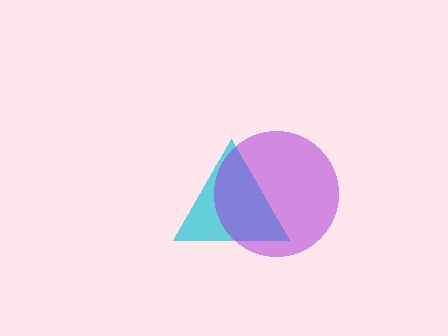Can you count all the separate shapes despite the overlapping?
Yes, there are 2 separate shapes.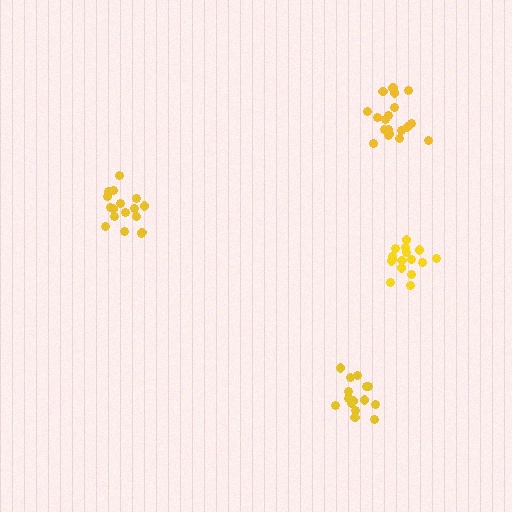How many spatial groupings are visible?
There are 4 spatial groupings.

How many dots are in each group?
Group 1: 15 dots, Group 2: 19 dots, Group 3: 17 dots, Group 4: 16 dots (67 total).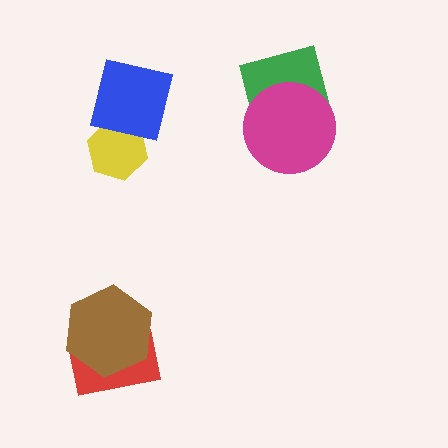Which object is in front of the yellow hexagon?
The blue square is in front of the yellow hexagon.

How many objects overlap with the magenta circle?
1 object overlaps with the magenta circle.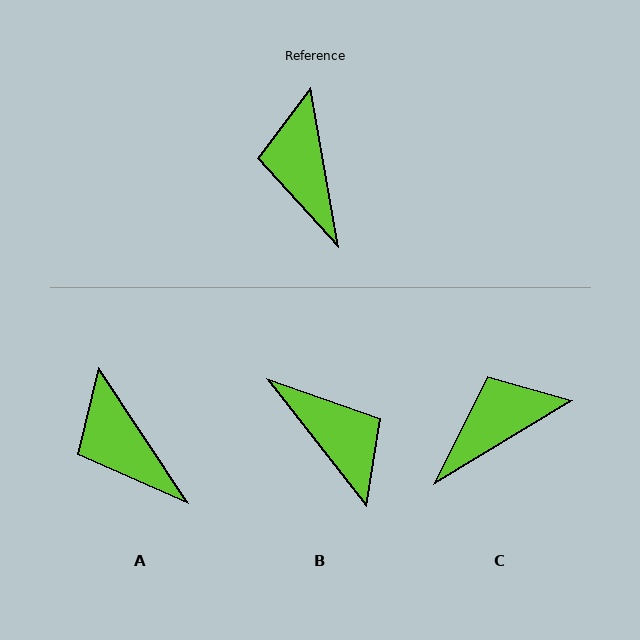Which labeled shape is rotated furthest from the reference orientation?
B, about 152 degrees away.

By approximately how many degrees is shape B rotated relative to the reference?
Approximately 152 degrees clockwise.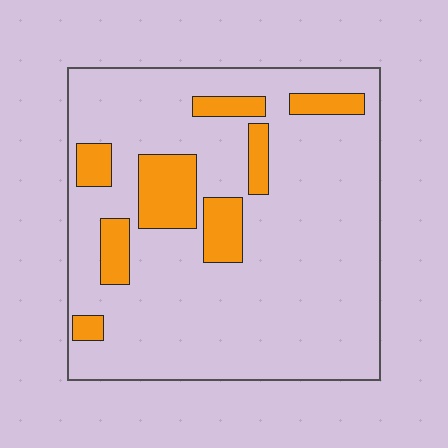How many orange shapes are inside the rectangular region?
8.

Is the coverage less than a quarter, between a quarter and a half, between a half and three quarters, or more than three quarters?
Less than a quarter.